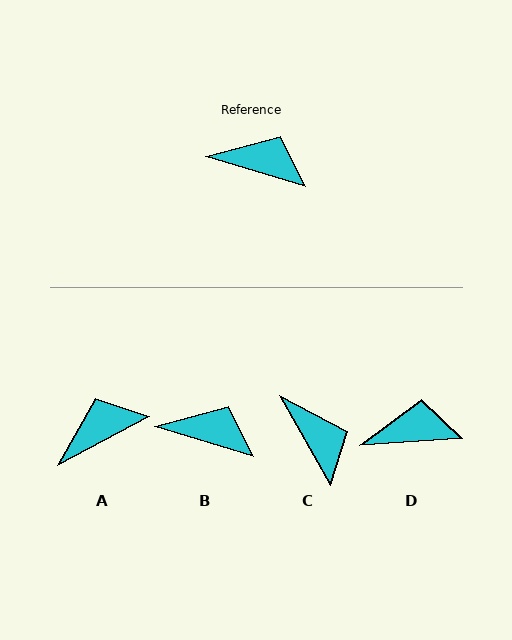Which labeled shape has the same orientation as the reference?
B.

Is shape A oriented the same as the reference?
No, it is off by about 45 degrees.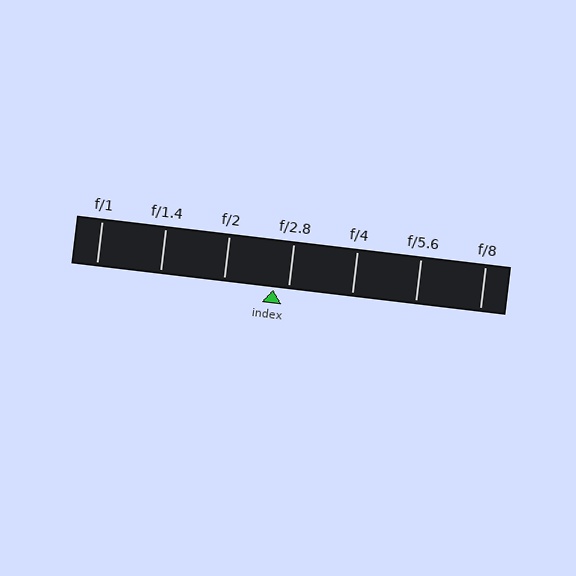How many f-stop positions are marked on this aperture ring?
There are 7 f-stop positions marked.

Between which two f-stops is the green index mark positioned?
The index mark is between f/2 and f/2.8.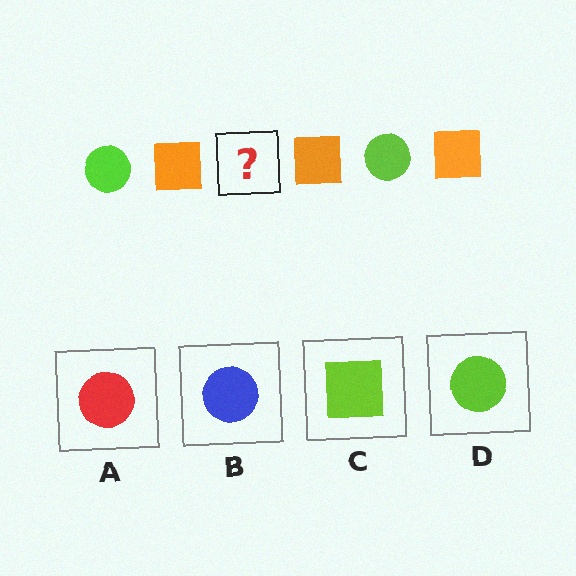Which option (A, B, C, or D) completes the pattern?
D.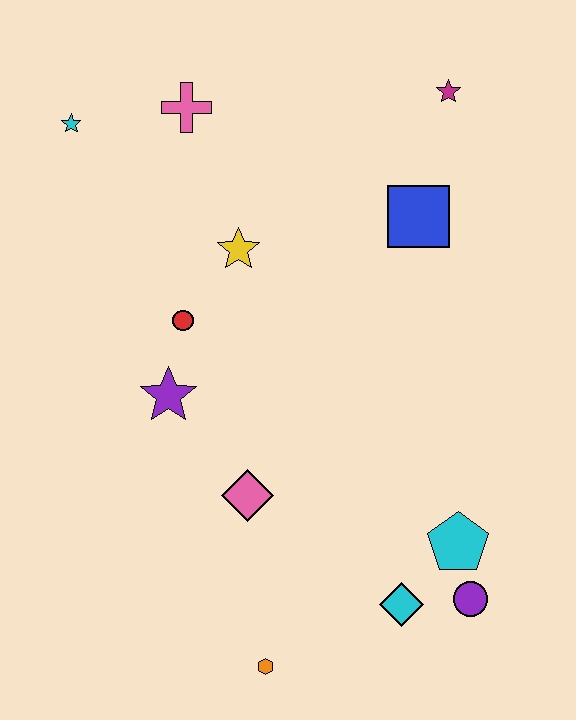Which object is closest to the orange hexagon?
The cyan diamond is closest to the orange hexagon.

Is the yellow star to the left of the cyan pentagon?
Yes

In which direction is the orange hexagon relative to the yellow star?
The orange hexagon is below the yellow star.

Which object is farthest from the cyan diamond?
The cyan star is farthest from the cyan diamond.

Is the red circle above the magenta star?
No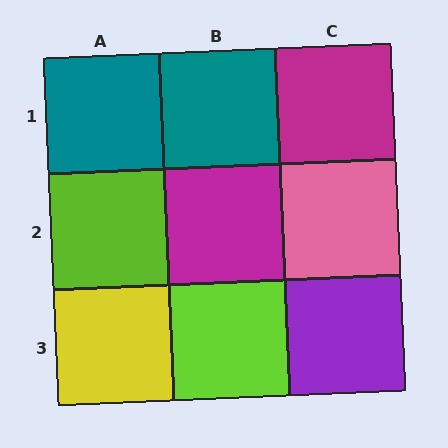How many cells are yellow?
1 cell is yellow.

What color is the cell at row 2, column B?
Magenta.